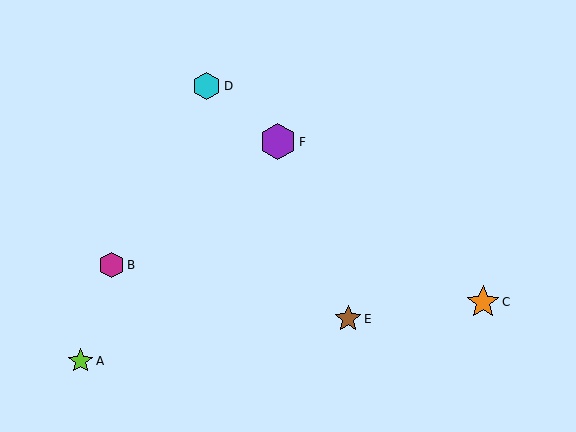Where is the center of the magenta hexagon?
The center of the magenta hexagon is at (112, 265).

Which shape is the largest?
The purple hexagon (labeled F) is the largest.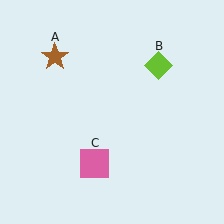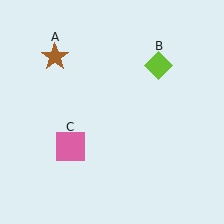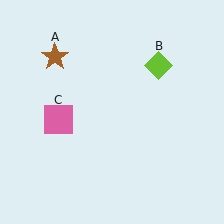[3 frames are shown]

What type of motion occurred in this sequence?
The pink square (object C) rotated clockwise around the center of the scene.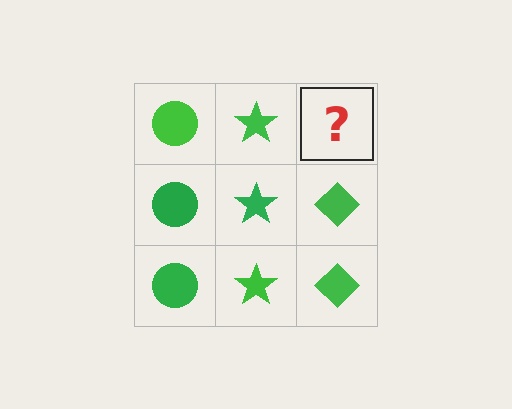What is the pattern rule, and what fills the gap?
The rule is that each column has a consistent shape. The gap should be filled with a green diamond.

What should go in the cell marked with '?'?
The missing cell should contain a green diamond.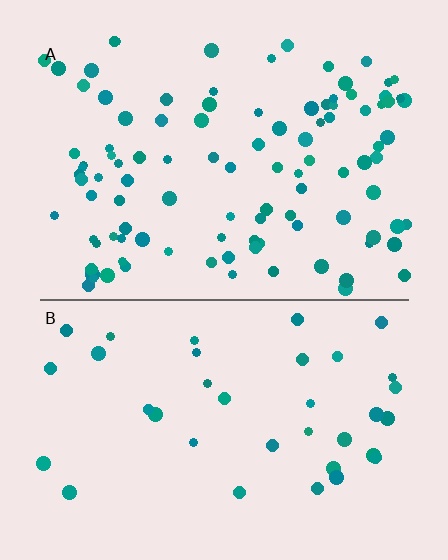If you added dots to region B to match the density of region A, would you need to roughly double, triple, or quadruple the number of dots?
Approximately triple.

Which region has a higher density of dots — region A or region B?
A (the top).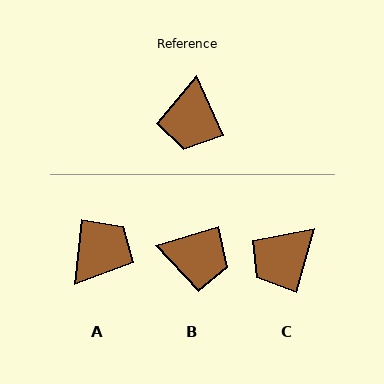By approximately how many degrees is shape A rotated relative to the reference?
Approximately 150 degrees counter-clockwise.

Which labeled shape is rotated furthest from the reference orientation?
A, about 150 degrees away.